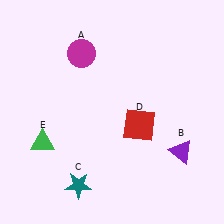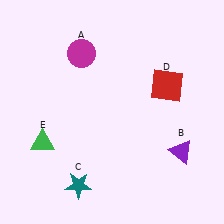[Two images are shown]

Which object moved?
The red square (D) moved up.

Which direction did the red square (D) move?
The red square (D) moved up.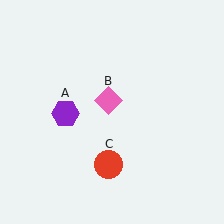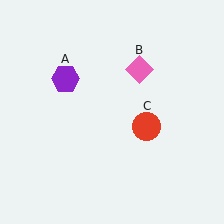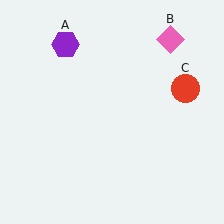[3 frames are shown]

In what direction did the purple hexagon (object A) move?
The purple hexagon (object A) moved up.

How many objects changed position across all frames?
3 objects changed position: purple hexagon (object A), pink diamond (object B), red circle (object C).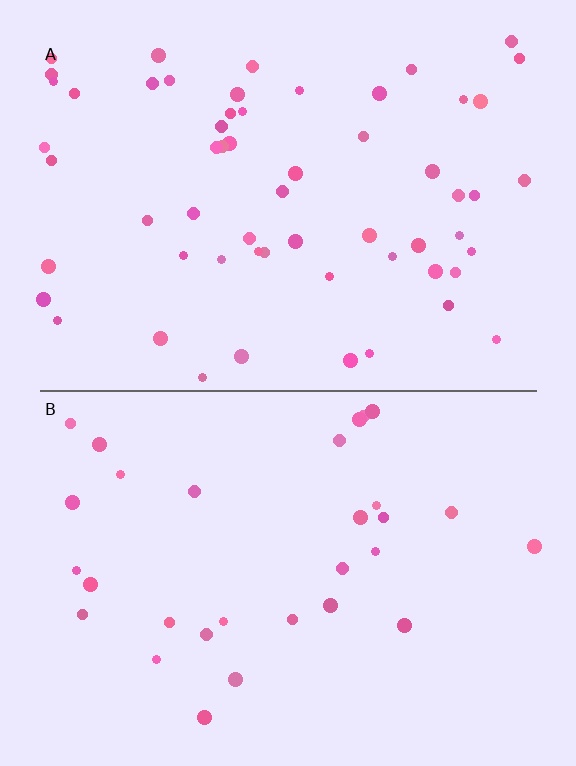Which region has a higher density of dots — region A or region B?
A (the top).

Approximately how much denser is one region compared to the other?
Approximately 2.0× — region A over region B.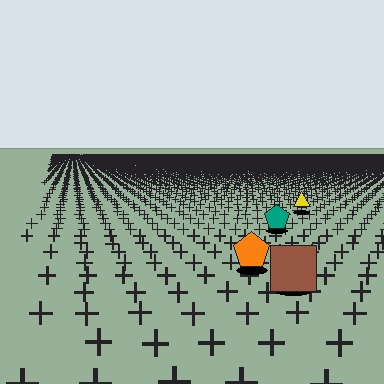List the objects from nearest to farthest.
From nearest to farthest: the brown square, the orange pentagon, the teal pentagon, the yellow triangle.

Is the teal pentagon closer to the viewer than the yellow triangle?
Yes. The teal pentagon is closer — you can tell from the texture gradient: the ground texture is coarser near it.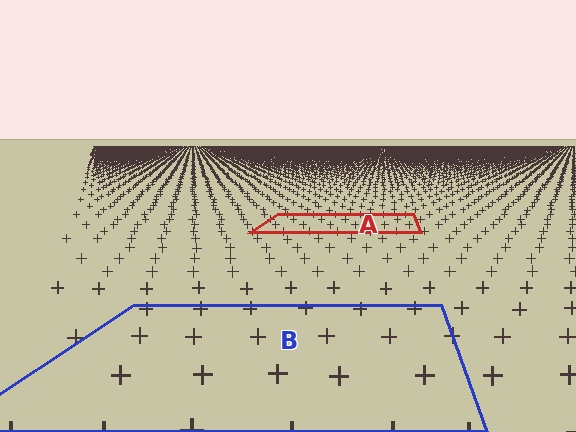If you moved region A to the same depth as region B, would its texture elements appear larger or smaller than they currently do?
They would appear larger. At a closer depth, the same texture elements are projected at a bigger on-screen size.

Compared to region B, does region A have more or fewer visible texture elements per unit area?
Region A has more texture elements per unit area — they are packed more densely because it is farther away.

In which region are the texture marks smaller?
The texture marks are smaller in region A, because it is farther away.